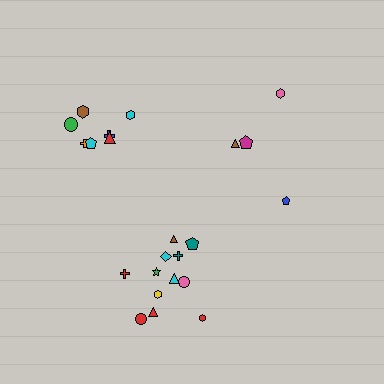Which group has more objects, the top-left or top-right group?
The top-left group.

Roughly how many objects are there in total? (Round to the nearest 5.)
Roughly 25 objects in total.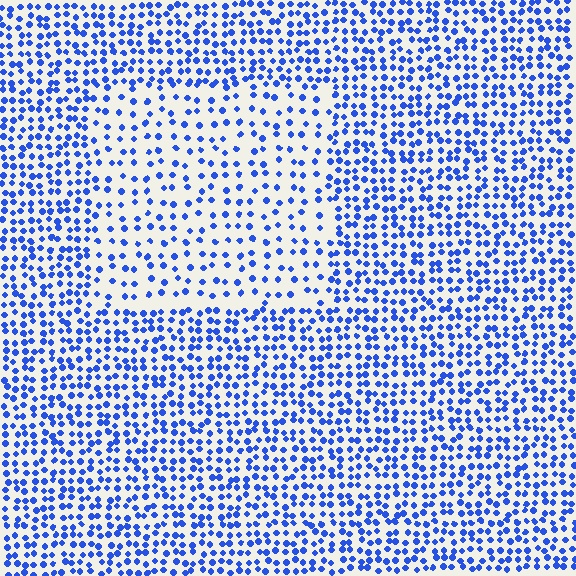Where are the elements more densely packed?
The elements are more densely packed outside the rectangle boundary.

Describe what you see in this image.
The image contains small blue elements arranged at two different densities. A rectangle-shaped region is visible where the elements are less densely packed than the surrounding area.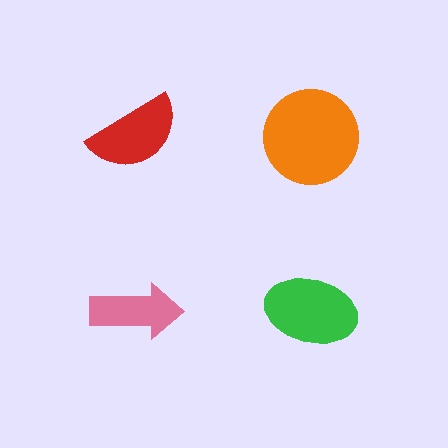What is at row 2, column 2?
A green ellipse.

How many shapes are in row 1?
2 shapes.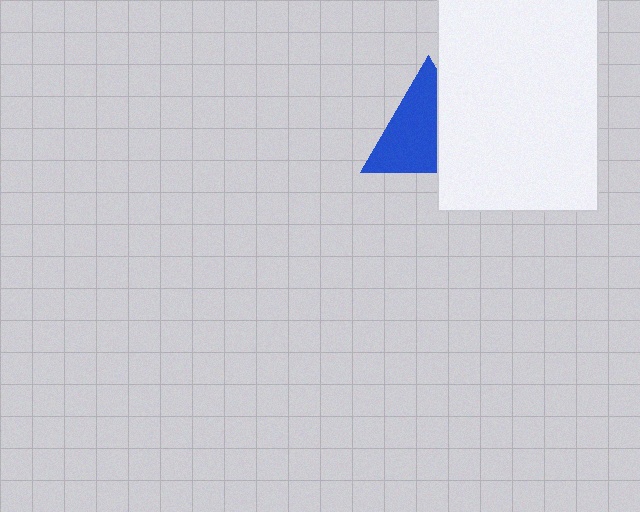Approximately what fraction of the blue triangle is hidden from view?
Roughly 38% of the blue triangle is hidden behind the white rectangle.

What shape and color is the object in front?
The object in front is a white rectangle.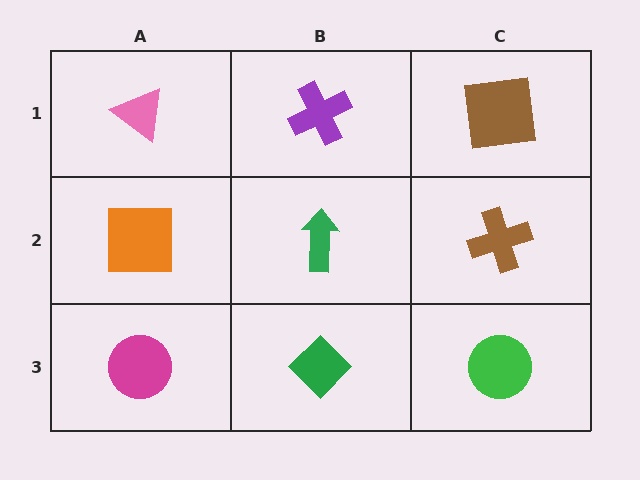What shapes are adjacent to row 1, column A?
An orange square (row 2, column A), a purple cross (row 1, column B).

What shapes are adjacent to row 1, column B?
A green arrow (row 2, column B), a pink triangle (row 1, column A), a brown square (row 1, column C).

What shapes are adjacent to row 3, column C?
A brown cross (row 2, column C), a green diamond (row 3, column B).